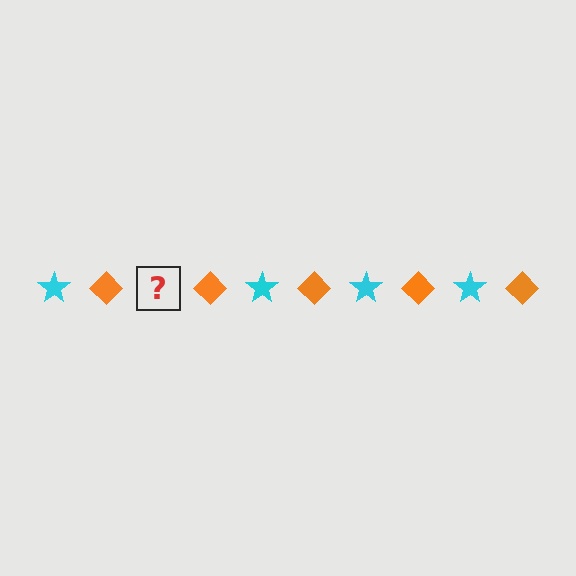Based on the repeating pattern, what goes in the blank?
The blank should be a cyan star.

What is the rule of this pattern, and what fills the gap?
The rule is that the pattern alternates between cyan star and orange diamond. The gap should be filled with a cyan star.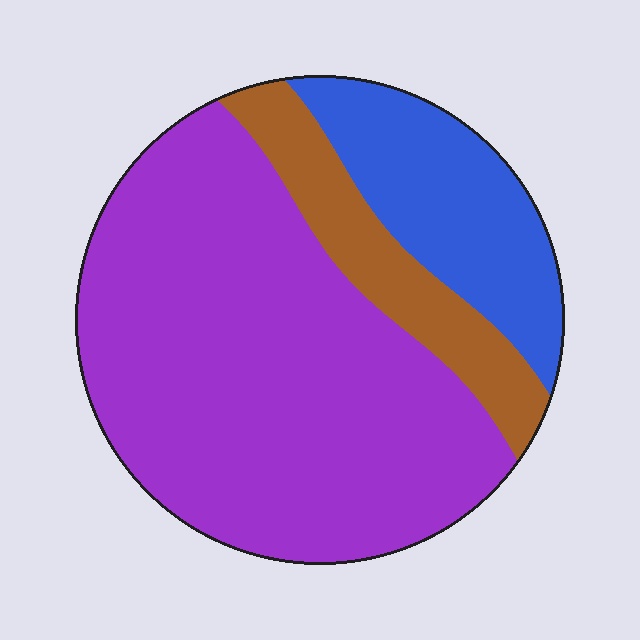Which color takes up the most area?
Purple, at roughly 65%.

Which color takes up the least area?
Brown, at roughly 15%.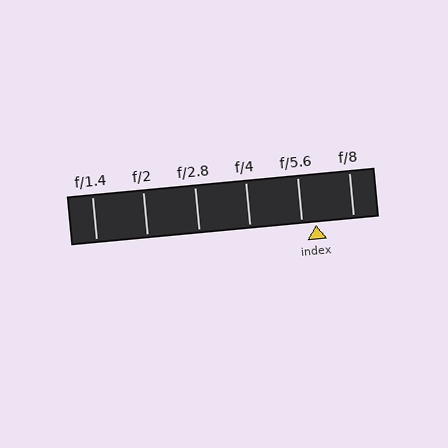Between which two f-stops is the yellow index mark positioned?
The index mark is between f/5.6 and f/8.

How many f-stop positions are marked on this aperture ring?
There are 6 f-stop positions marked.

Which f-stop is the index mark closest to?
The index mark is closest to f/5.6.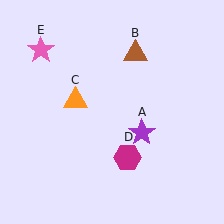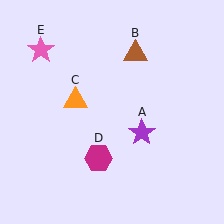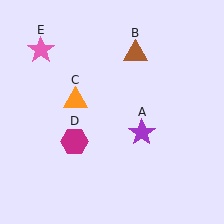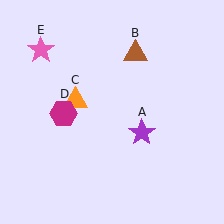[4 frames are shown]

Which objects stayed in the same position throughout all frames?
Purple star (object A) and brown triangle (object B) and orange triangle (object C) and pink star (object E) remained stationary.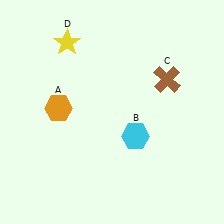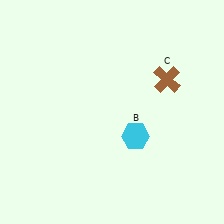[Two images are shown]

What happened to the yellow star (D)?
The yellow star (D) was removed in Image 2. It was in the top-left area of Image 1.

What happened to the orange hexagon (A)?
The orange hexagon (A) was removed in Image 2. It was in the top-left area of Image 1.